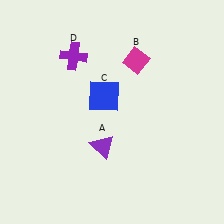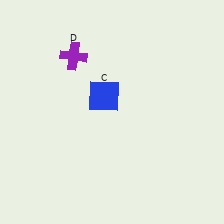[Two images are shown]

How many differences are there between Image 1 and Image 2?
There are 2 differences between the two images.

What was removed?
The magenta diamond (B), the purple triangle (A) were removed in Image 2.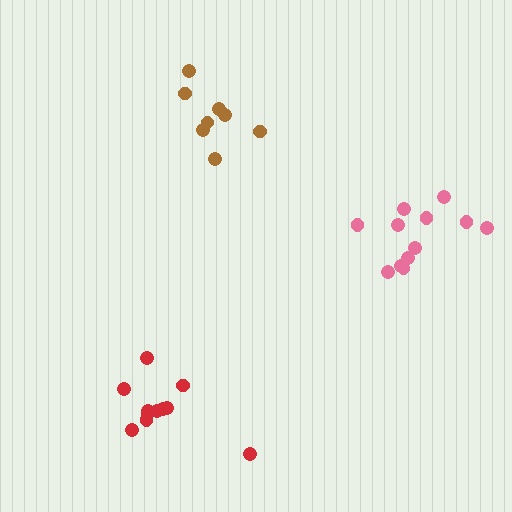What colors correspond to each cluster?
The clusters are colored: red, brown, pink.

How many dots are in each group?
Group 1: 11 dots, Group 2: 8 dots, Group 3: 12 dots (31 total).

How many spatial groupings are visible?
There are 3 spatial groupings.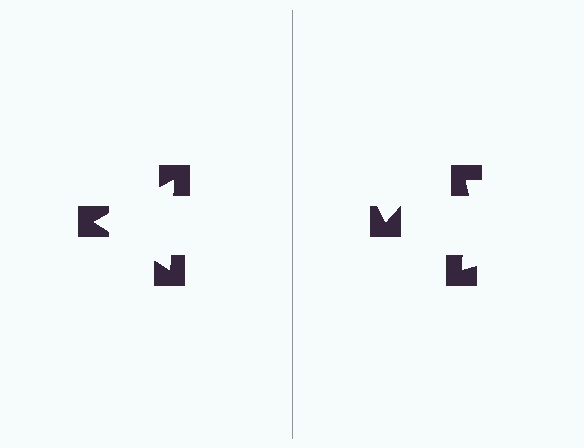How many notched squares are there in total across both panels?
6 — 3 on each side.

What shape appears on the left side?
An illusory triangle.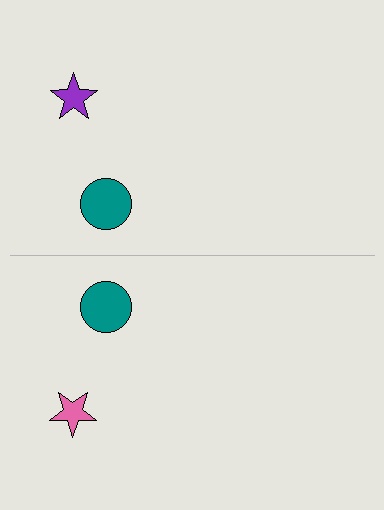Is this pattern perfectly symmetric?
No, the pattern is not perfectly symmetric. The pink star on the bottom side breaks the symmetry — its mirror counterpart is purple.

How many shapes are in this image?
There are 4 shapes in this image.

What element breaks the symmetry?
The pink star on the bottom side breaks the symmetry — its mirror counterpart is purple.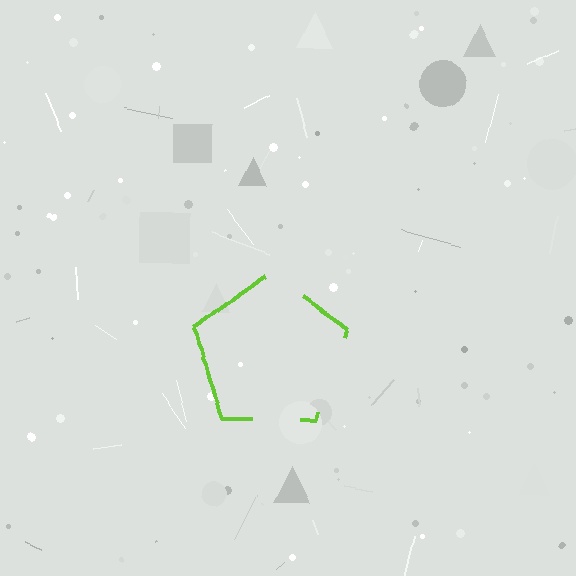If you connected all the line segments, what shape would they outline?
They would outline a pentagon.